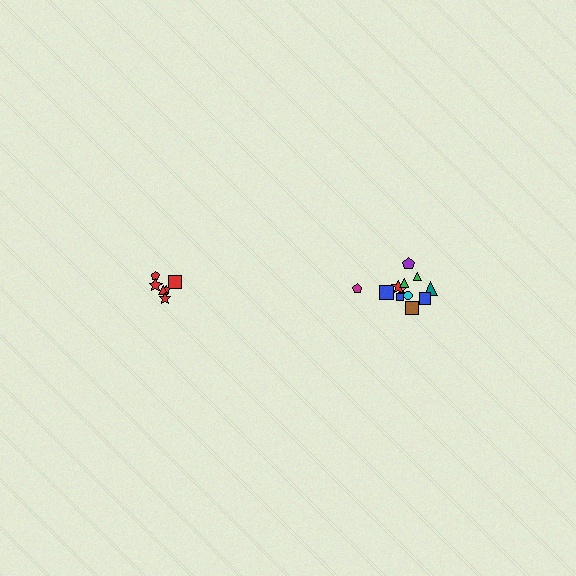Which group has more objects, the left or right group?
The right group.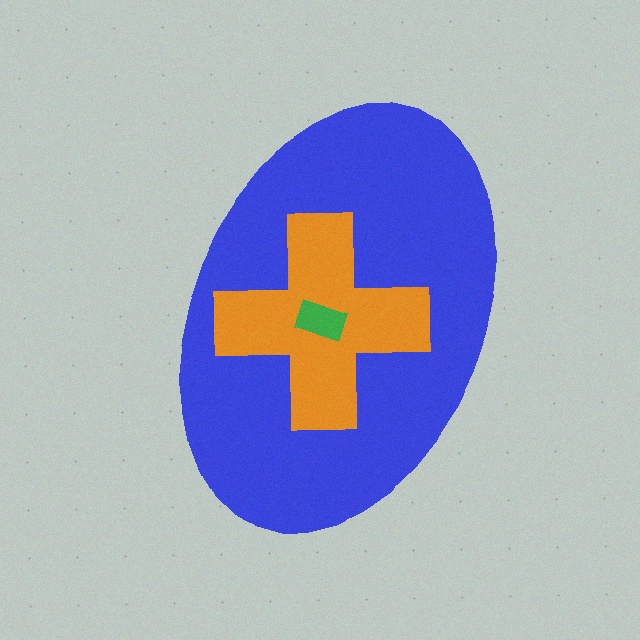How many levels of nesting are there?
3.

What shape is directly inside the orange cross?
The green rectangle.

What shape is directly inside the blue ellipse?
The orange cross.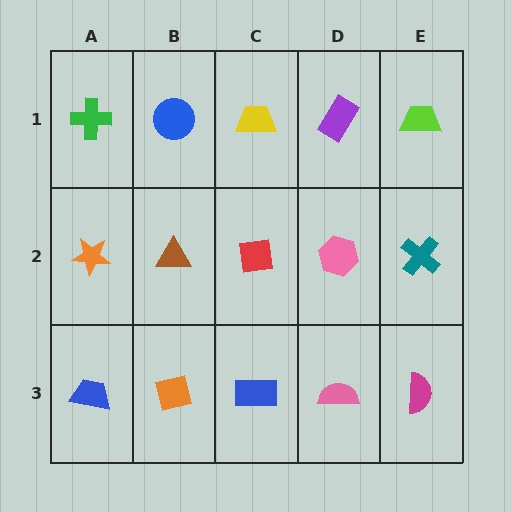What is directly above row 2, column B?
A blue circle.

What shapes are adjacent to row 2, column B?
A blue circle (row 1, column B), an orange square (row 3, column B), an orange star (row 2, column A), a red square (row 2, column C).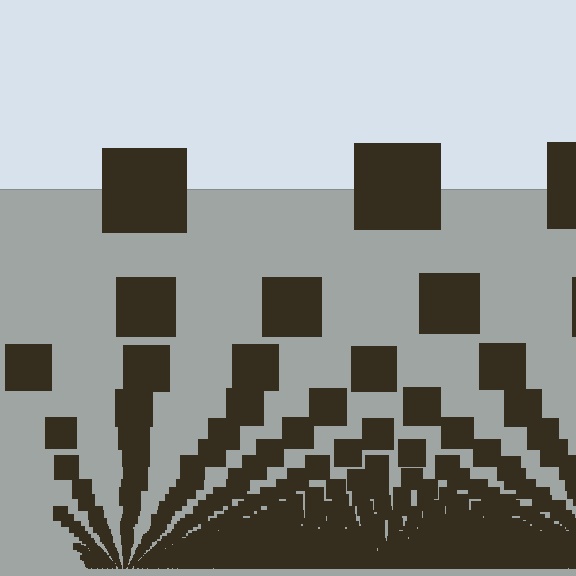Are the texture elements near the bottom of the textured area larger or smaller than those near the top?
Smaller. The gradient is inverted — elements near the bottom are smaller and denser.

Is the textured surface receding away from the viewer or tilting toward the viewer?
The surface appears to tilt toward the viewer. Texture elements get larger and sparser toward the top.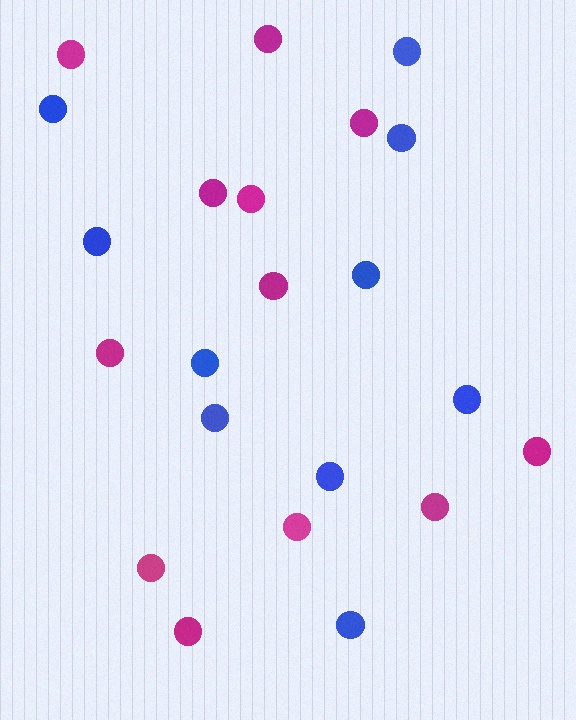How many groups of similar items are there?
There are 2 groups: one group of magenta circles (12) and one group of blue circles (10).